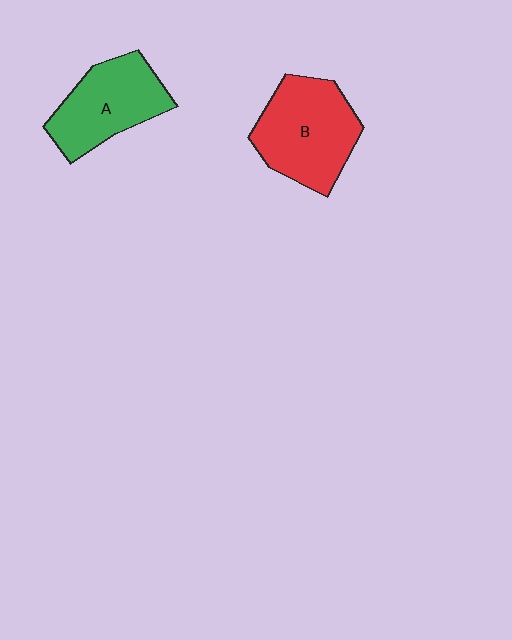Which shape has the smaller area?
Shape A (green).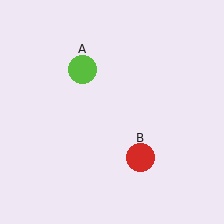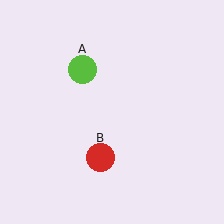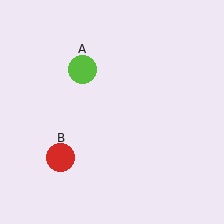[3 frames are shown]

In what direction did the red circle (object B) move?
The red circle (object B) moved left.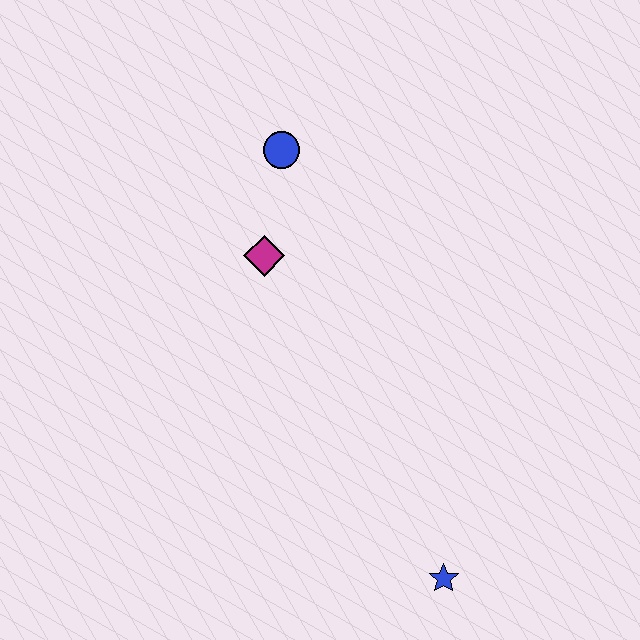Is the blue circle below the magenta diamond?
No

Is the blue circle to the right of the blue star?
No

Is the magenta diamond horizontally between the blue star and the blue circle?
No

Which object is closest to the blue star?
The magenta diamond is closest to the blue star.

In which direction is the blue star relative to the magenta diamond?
The blue star is below the magenta diamond.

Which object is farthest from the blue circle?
The blue star is farthest from the blue circle.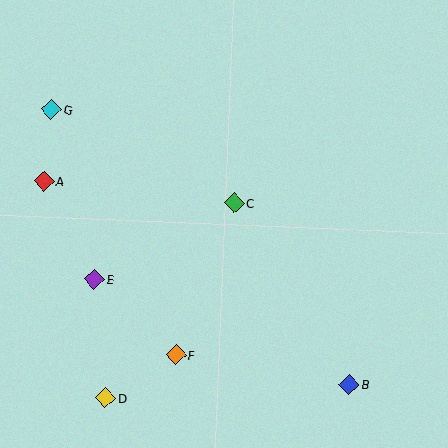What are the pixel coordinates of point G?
Point G is at (51, 110).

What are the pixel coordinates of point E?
Point E is at (94, 279).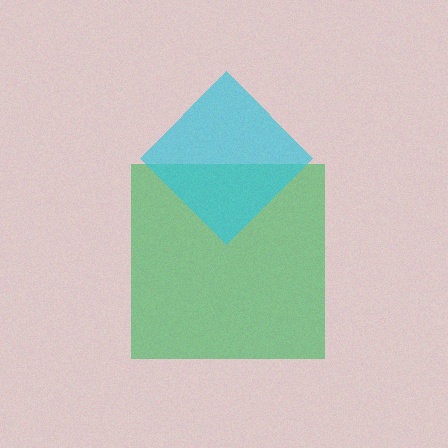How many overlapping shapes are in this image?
There are 2 overlapping shapes in the image.